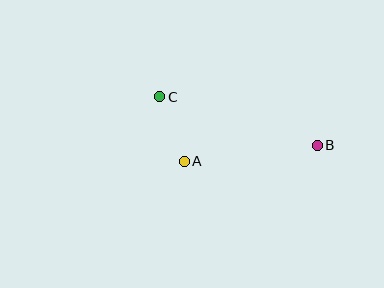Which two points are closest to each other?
Points A and C are closest to each other.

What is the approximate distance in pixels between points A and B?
The distance between A and B is approximately 134 pixels.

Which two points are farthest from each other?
Points B and C are farthest from each other.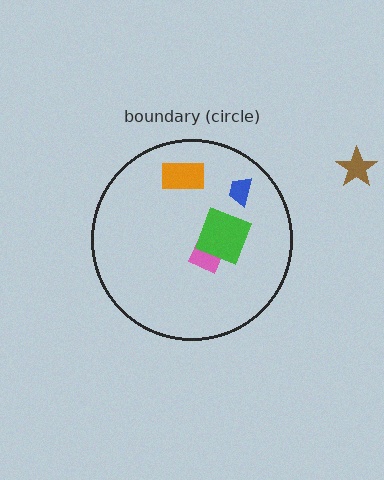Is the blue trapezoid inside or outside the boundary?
Inside.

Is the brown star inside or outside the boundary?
Outside.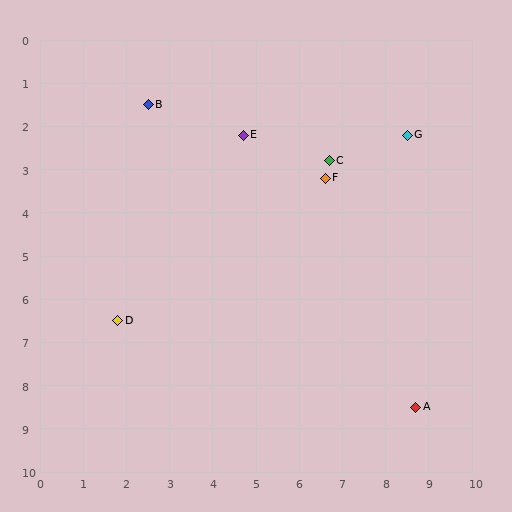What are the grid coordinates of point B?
Point B is at approximately (2.5, 1.5).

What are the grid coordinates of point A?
Point A is at approximately (8.7, 8.5).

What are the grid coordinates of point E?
Point E is at approximately (4.7, 2.2).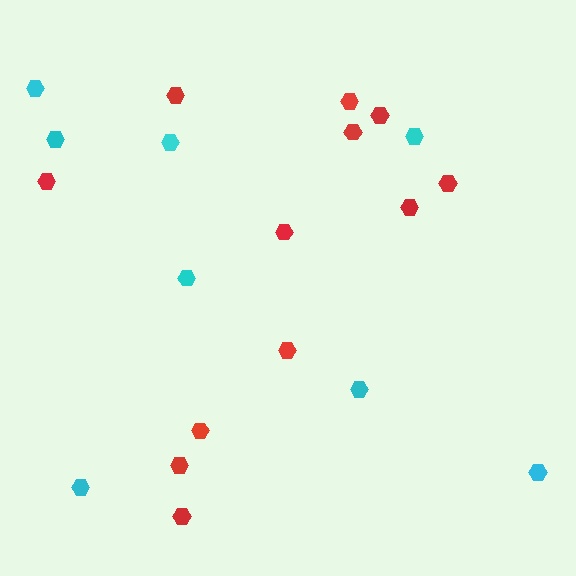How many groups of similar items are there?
There are 2 groups: one group of red hexagons (12) and one group of cyan hexagons (8).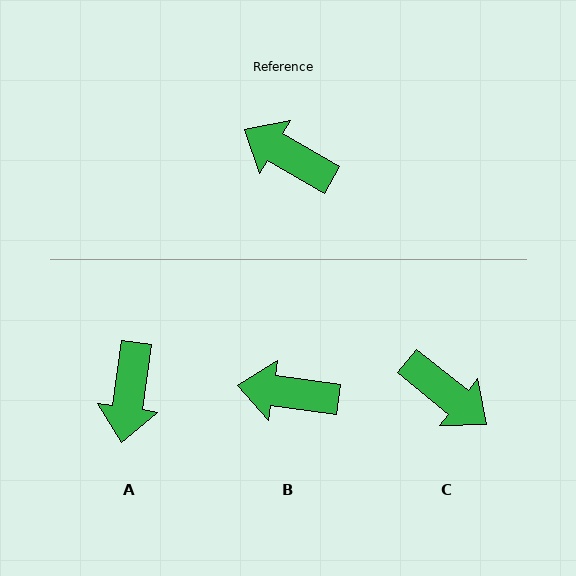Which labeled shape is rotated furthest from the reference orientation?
C, about 171 degrees away.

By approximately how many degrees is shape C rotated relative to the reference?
Approximately 171 degrees counter-clockwise.